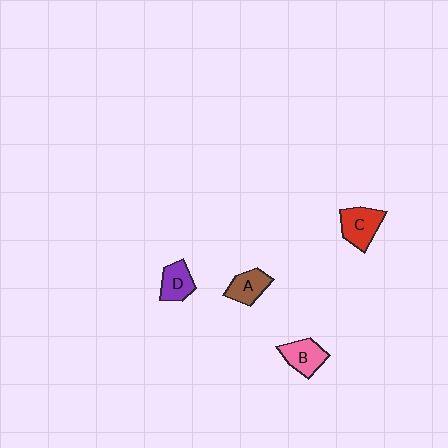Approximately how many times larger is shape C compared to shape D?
Approximately 1.3 times.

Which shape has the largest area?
Shape C (red).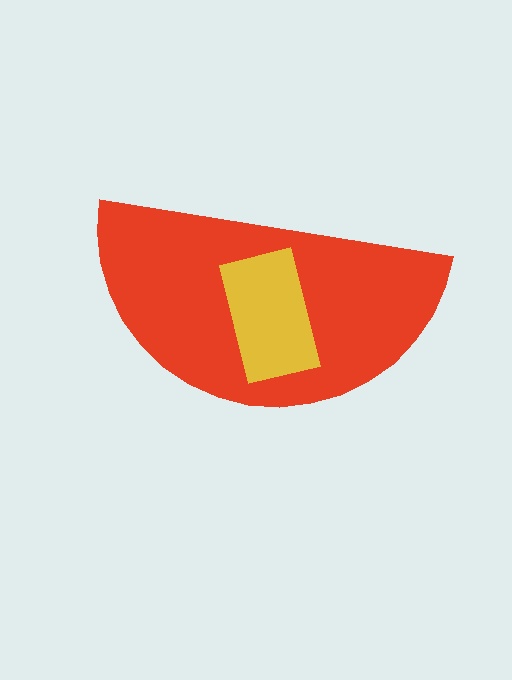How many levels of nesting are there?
2.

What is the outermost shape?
The red semicircle.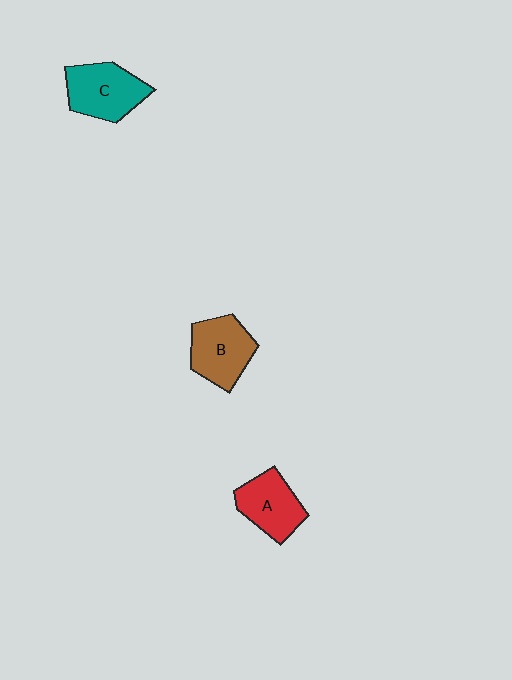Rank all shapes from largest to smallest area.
From largest to smallest: C (teal), B (brown), A (red).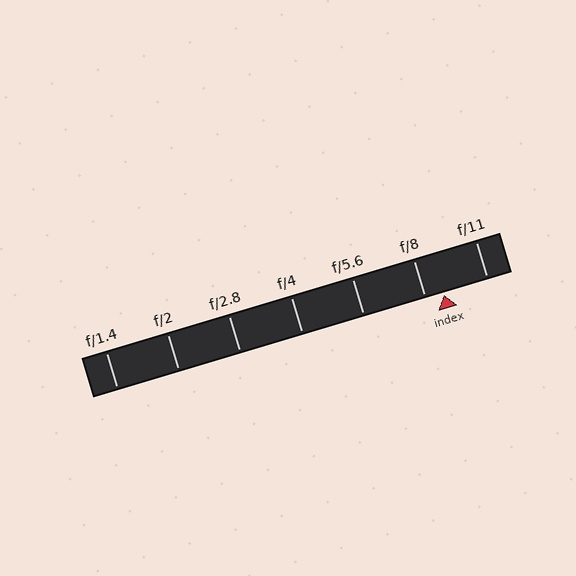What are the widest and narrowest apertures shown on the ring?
The widest aperture shown is f/1.4 and the narrowest is f/11.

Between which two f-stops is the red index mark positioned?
The index mark is between f/8 and f/11.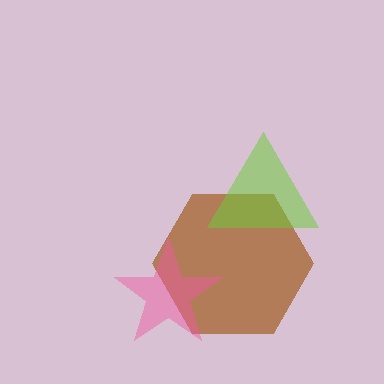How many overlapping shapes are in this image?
There are 3 overlapping shapes in the image.